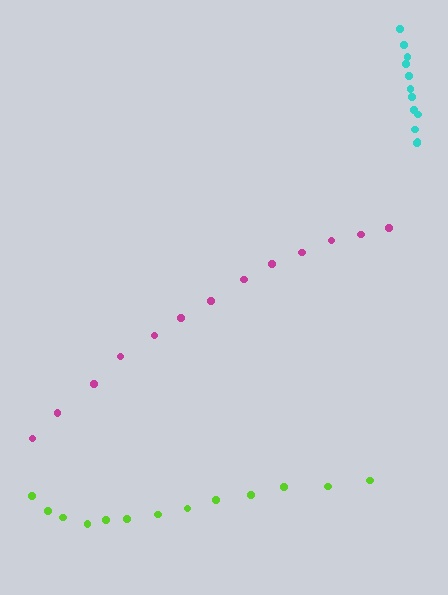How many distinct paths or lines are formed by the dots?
There are 3 distinct paths.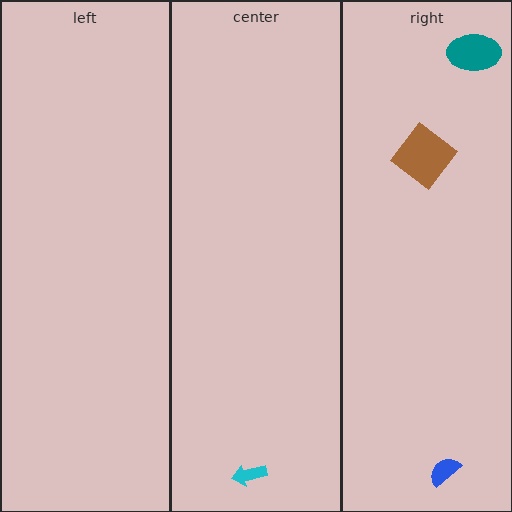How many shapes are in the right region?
3.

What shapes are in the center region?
The cyan arrow.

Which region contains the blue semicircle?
The right region.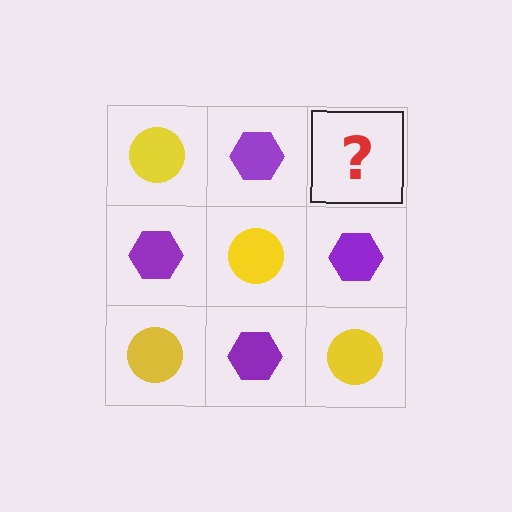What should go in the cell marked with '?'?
The missing cell should contain a yellow circle.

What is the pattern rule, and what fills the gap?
The rule is that it alternates yellow circle and purple hexagon in a checkerboard pattern. The gap should be filled with a yellow circle.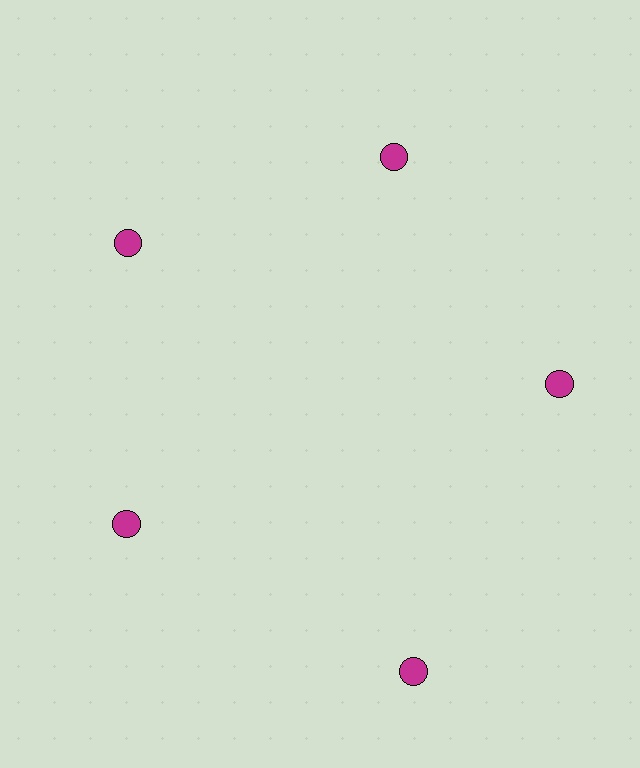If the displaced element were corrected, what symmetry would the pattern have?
It would have 5-fold rotational symmetry — the pattern would map onto itself every 72 degrees.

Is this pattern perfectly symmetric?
No. The 5 magenta circles are arranged in a ring, but one element near the 5 o'clock position is pushed outward from the center, breaking the 5-fold rotational symmetry.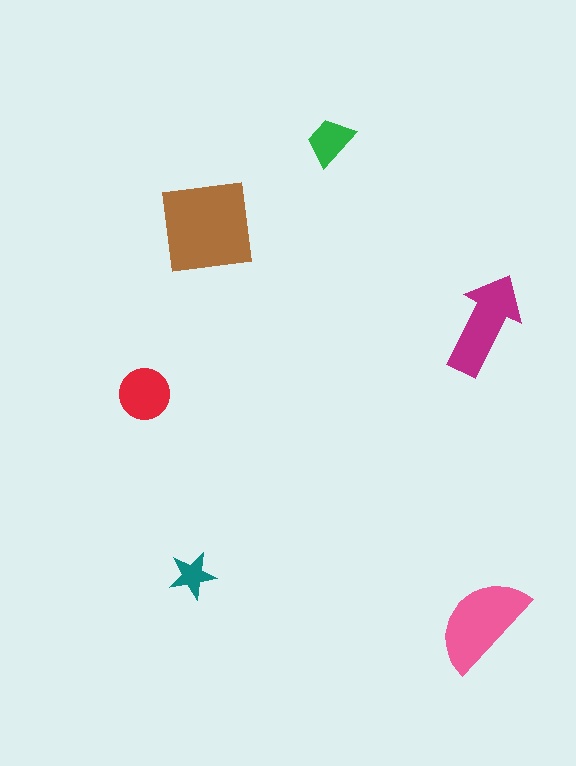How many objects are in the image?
There are 6 objects in the image.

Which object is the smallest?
The teal star.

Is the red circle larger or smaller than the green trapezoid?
Larger.